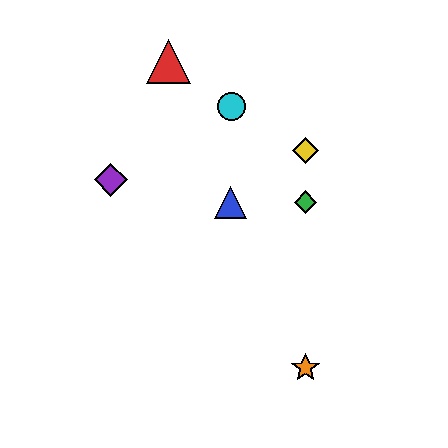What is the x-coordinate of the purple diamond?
The purple diamond is at x≈111.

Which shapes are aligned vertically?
The green diamond, the yellow diamond, the orange star are aligned vertically.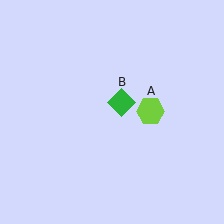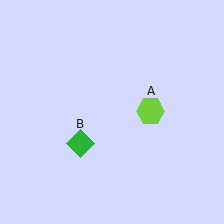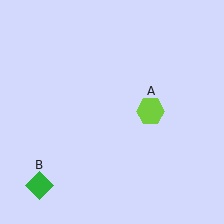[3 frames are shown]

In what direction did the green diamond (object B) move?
The green diamond (object B) moved down and to the left.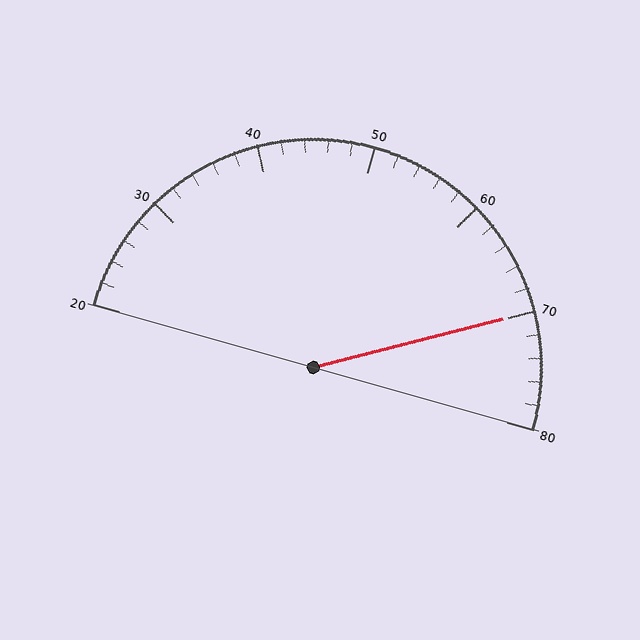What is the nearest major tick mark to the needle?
The nearest major tick mark is 70.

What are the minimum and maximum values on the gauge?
The gauge ranges from 20 to 80.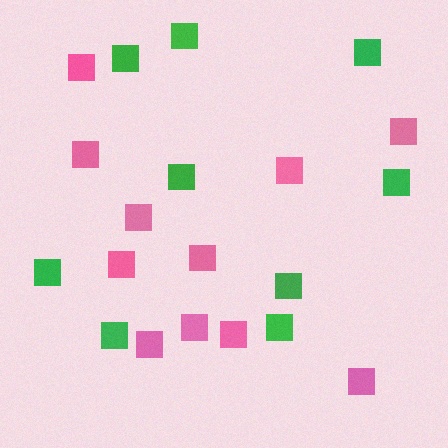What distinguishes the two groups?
There are 2 groups: one group of pink squares (11) and one group of green squares (9).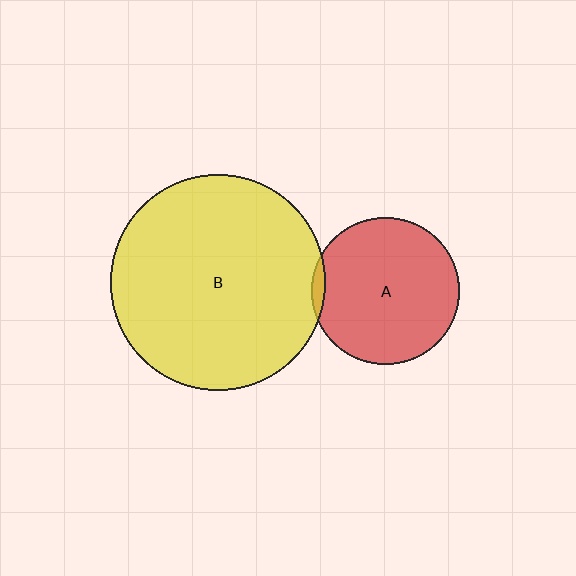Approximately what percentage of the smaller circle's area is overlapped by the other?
Approximately 5%.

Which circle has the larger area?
Circle B (yellow).